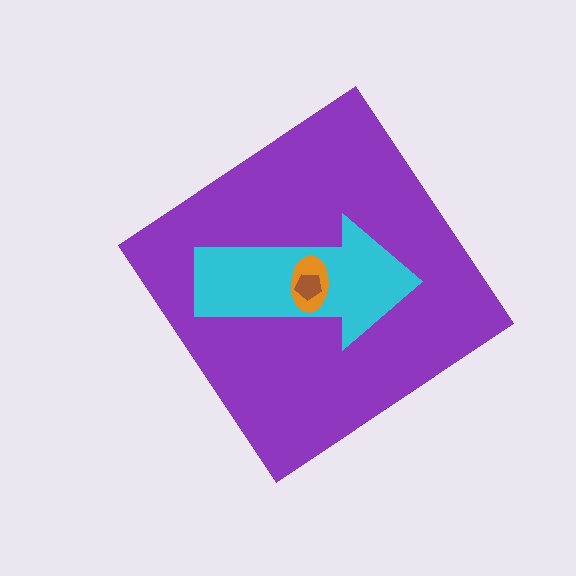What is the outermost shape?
The purple diamond.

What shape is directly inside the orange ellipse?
The brown pentagon.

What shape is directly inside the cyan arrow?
The orange ellipse.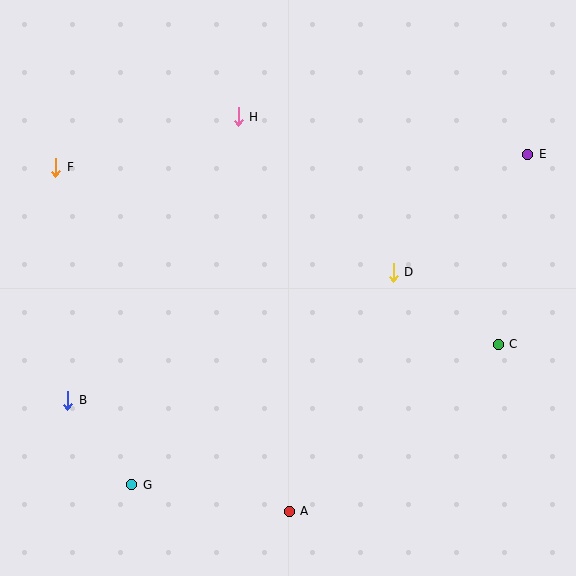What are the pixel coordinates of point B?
Point B is at (68, 400).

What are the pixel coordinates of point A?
Point A is at (289, 511).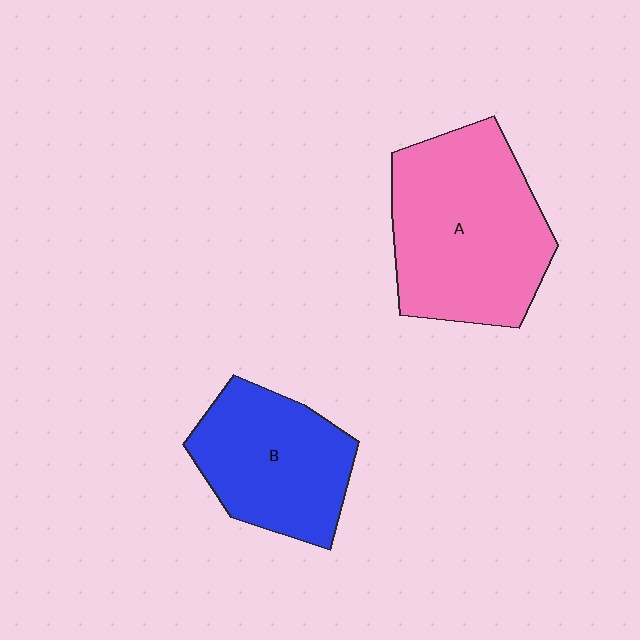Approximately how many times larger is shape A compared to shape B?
Approximately 1.4 times.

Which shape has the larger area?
Shape A (pink).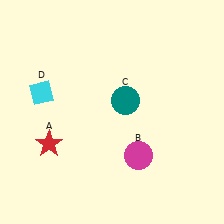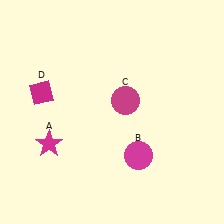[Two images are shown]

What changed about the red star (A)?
In Image 1, A is red. In Image 2, it changed to magenta.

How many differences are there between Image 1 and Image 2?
There are 3 differences between the two images.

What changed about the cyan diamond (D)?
In Image 1, D is cyan. In Image 2, it changed to magenta.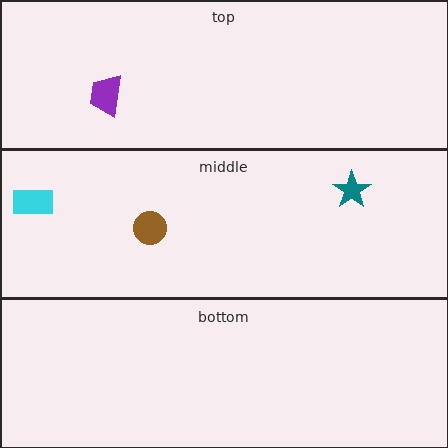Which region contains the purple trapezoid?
The top region.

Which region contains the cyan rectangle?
The middle region.